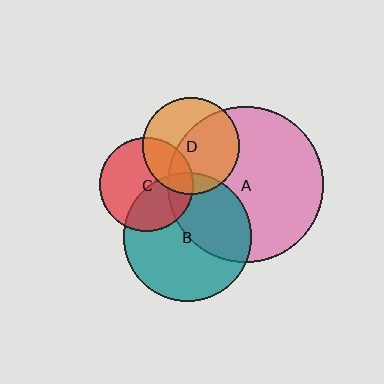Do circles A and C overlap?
Yes.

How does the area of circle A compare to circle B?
Approximately 1.5 times.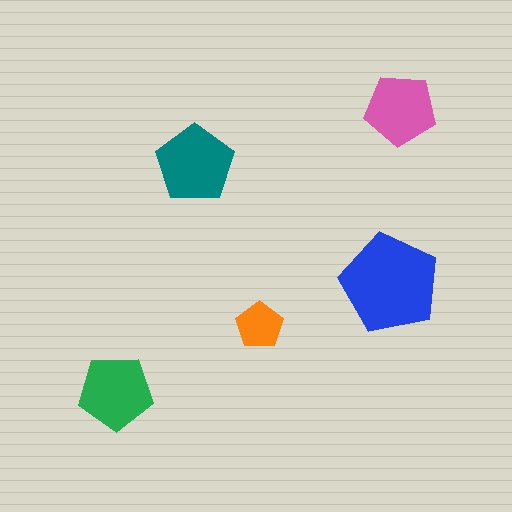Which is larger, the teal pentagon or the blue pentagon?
The blue one.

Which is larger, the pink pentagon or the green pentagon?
The green one.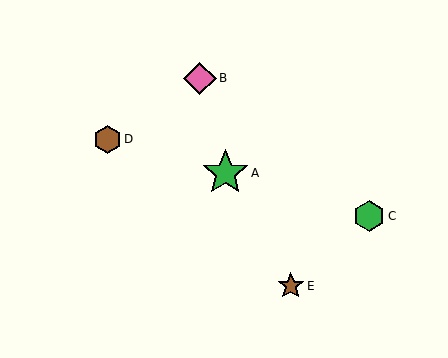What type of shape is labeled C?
Shape C is a green hexagon.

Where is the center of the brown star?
The center of the brown star is at (291, 286).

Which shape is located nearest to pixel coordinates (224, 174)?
The green star (labeled A) at (225, 173) is nearest to that location.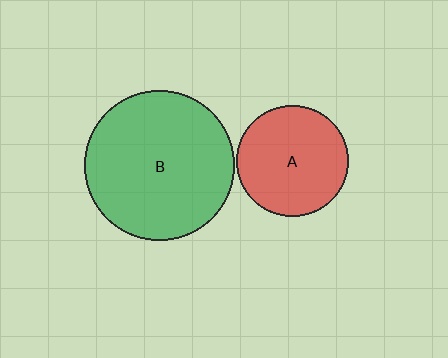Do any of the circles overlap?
No, none of the circles overlap.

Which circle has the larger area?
Circle B (green).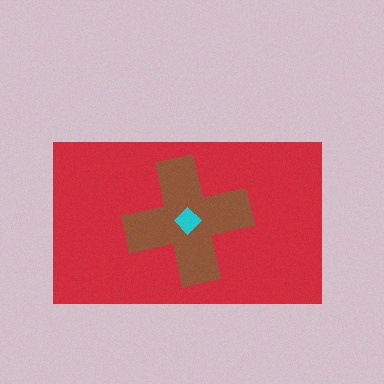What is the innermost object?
The cyan diamond.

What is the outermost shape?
The red rectangle.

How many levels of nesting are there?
3.